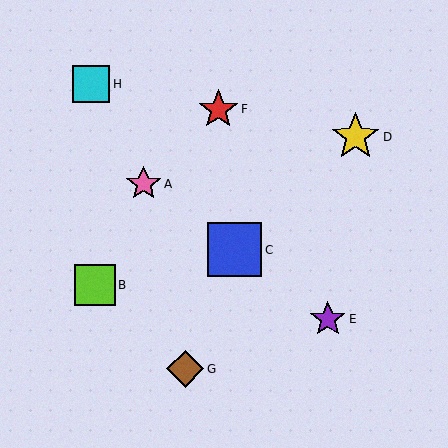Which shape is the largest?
The blue square (labeled C) is the largest.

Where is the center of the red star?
The center of the red star is at (218, 109).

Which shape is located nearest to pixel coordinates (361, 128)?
The yellow star (labeled D) at (356, 137) is nearest to that location.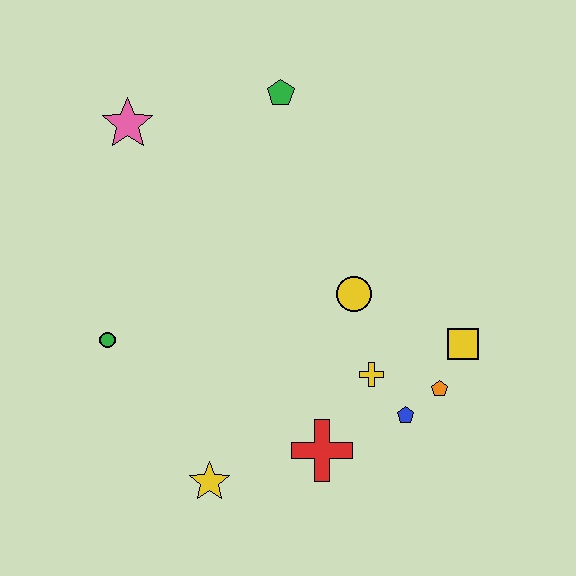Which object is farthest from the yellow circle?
The pink star is farthest from the yellow circle.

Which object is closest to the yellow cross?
The blue pentagon is closest to the yellow cross.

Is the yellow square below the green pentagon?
Yes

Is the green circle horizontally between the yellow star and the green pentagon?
No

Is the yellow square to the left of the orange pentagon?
No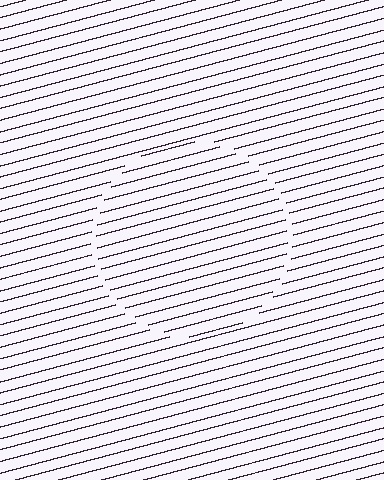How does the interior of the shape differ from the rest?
The interior of the shape contains the same grating, shifted by half a period — the contour is defined by the phase discontinuity where line-ends from the inner and outer gratings abut.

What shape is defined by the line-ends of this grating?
An illusory circle. The interior of the shape contains the same grating, shifted by half a period — the contour is defined by the phase discontinuity where line-ends from the inner and outer gratings abut.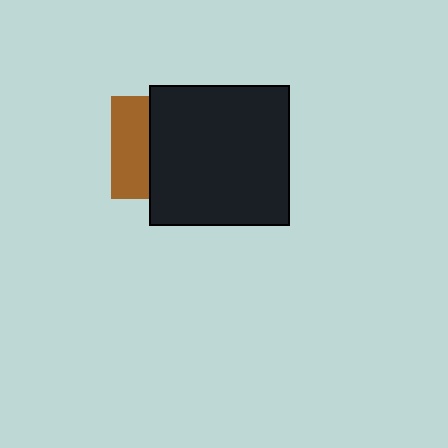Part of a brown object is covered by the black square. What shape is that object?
It is a square.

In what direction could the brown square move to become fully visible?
The brown square could move left. That would shift it out from behind the black square entirely.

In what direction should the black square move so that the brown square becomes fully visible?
The black square should move right. That is the shortest direction to clear the overlap and leave the brown square fully visible.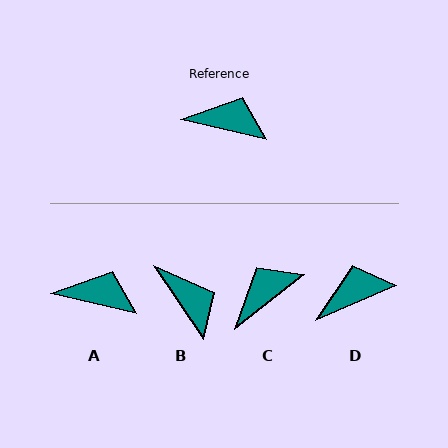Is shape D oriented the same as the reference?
No, it is off by about 36 degrees.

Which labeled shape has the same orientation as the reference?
A.